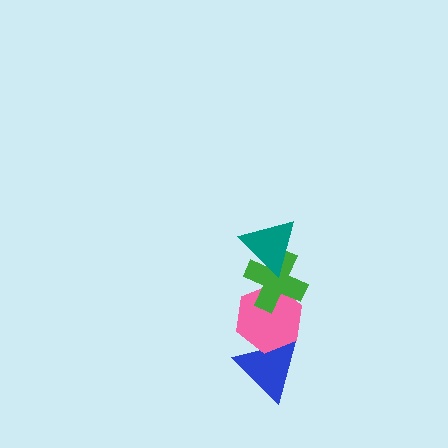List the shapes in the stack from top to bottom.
From top to bottom: the teal triangle, the green cross, the pink hexagon, the blue triangle.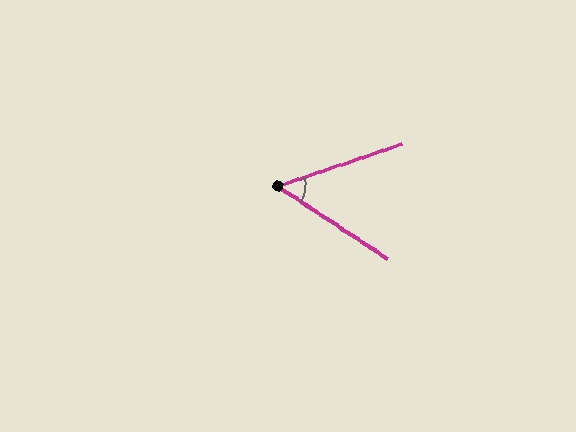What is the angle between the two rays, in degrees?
Approximately 52 degrees.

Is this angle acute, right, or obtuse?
It is acute.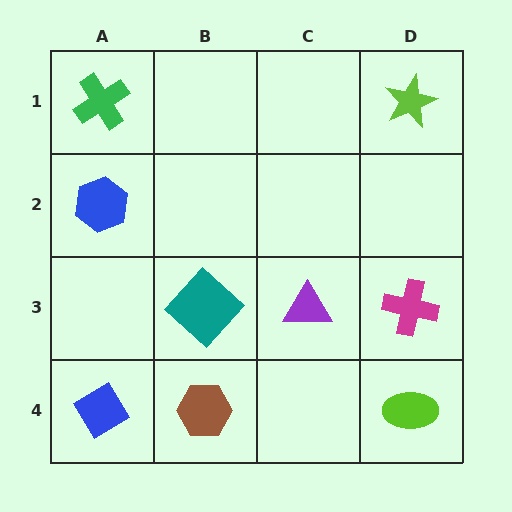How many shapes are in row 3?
3 shapes.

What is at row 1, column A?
A green cross.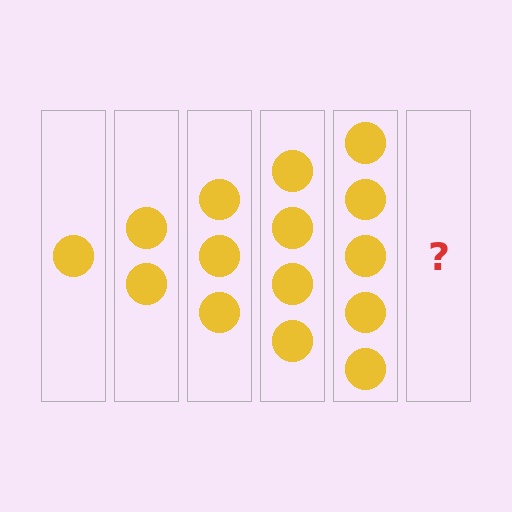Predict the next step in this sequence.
The next step is 6 circles.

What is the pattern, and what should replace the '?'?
The pattern is that each step adds one more circle. The '?' should be 6 circles.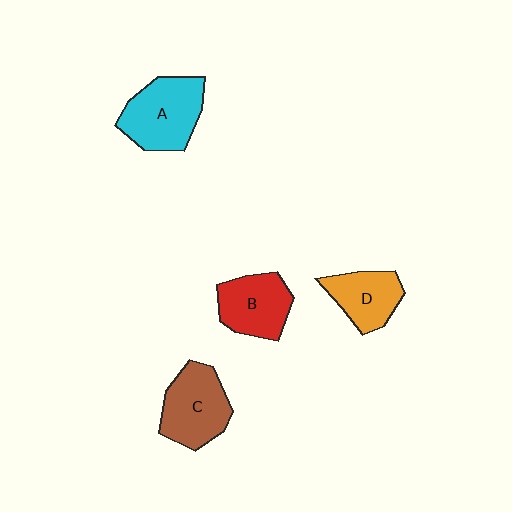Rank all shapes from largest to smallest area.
From largest to smallest: A (cyan), C (brown), B (red), D (orange).